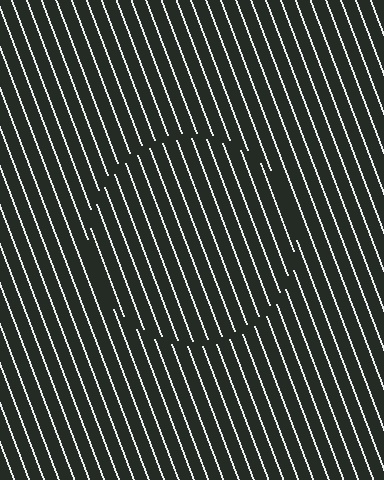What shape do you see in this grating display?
An illusory circle. The interior of the shape contains the same grating, shifted by half a period — the contour is defined by the phase discontinuity where line-ends from the inner and outer gratings abut.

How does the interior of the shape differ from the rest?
The interior of the shape contains the same grating, shifted by half a period — the contour is defined by the phase discontinuity where line-ends from the inner and outer gratings abut.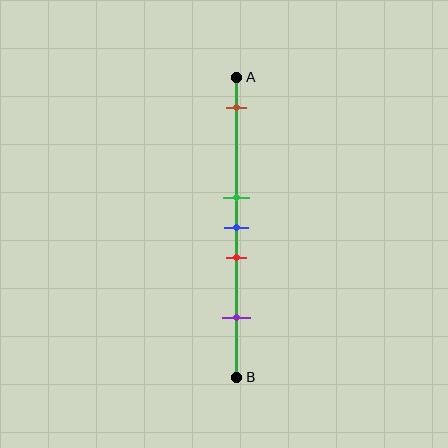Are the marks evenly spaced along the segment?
No, the marks are not evenly spaced.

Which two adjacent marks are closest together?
The green and blue marks are the closest adjacent pair.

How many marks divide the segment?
There are 5 marks dividing the segment.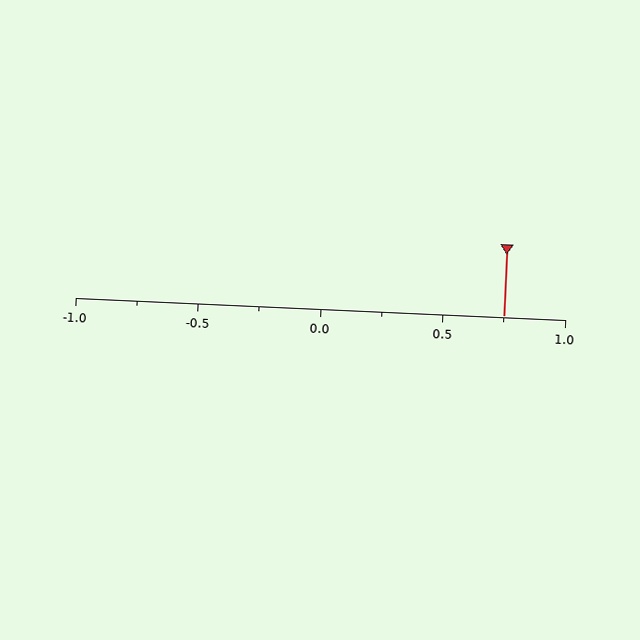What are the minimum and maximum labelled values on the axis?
The axis runs from -1.0 to 1.0.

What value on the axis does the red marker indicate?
The marker indicates approximately 0.75.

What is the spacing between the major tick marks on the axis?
The major ticks are spaced 0.5 apart.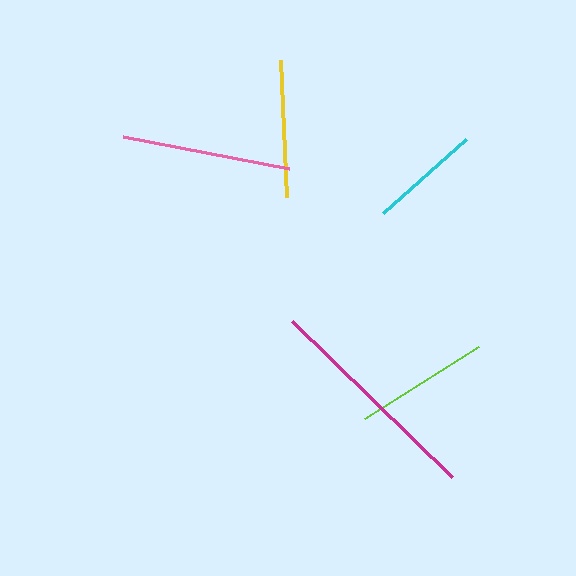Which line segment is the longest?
The magenta line is the longest at approximately 223 pixels.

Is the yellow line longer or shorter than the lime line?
The yellow line is longer than the lime line.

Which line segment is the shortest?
The cyan line is the shortest at approximately 111 pixels.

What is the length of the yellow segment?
The yellow segment is approximately 137 pixels long.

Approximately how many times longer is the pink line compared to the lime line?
The pink line is approximately 1.2 times the length of the lime line.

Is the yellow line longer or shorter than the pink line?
The pink line is longer than the yellow line.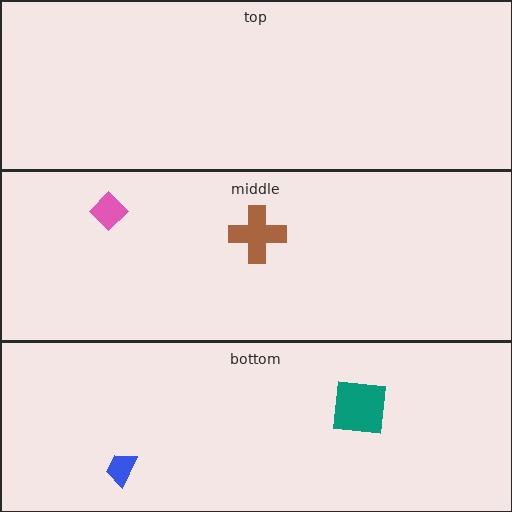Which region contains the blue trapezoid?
The bottom region.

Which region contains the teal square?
The bottom region.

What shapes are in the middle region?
The pink diamond, the brown cross.